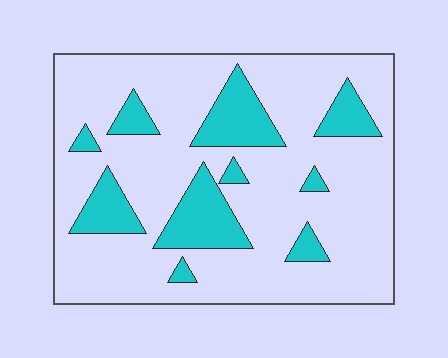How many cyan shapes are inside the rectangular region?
10.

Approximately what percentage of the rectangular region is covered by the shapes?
Approximately 20%.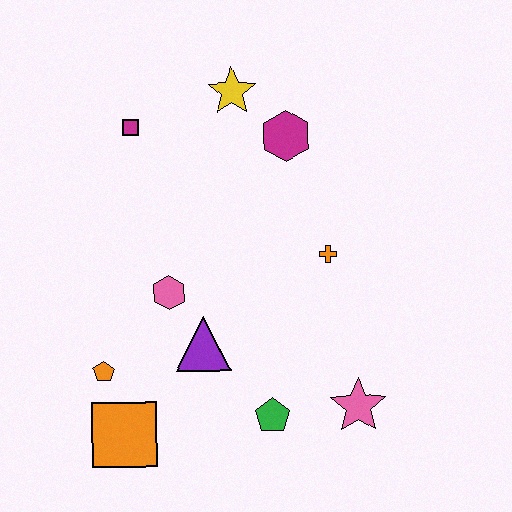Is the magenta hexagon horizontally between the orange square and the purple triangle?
No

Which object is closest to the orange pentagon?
The orange square is closest to the orange pentagon.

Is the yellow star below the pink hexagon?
No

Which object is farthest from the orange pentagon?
The yellow star is farthest from the orange pentagon.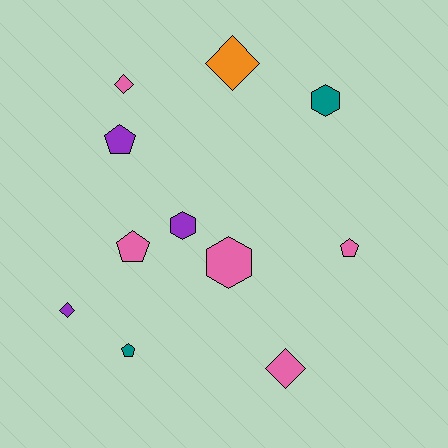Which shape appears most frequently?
Pentagon, with 4 objects.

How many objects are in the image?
There are 11 objects.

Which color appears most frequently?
Pink, with 5 objects.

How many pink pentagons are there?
There are 2 pink pentagons.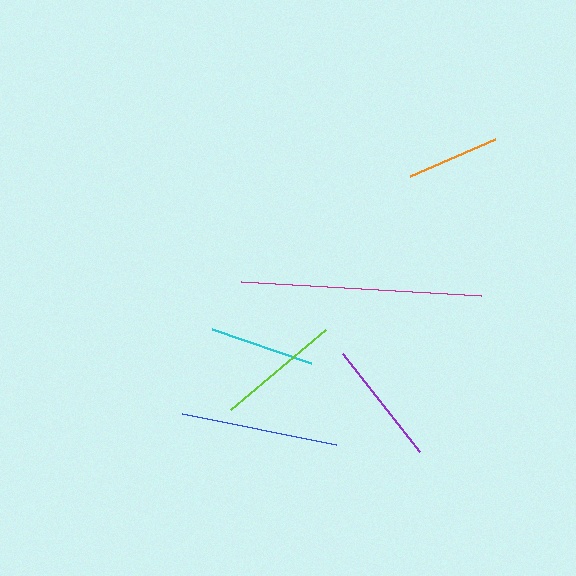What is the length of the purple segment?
The purple segment is approximately 125 pixels long.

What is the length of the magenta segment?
The magenta segment is approximately 241 pixels long.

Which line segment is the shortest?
The orange line is the shortest at approximately 92 pixels.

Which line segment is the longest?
The magenta line is the longest at approximately 241 pixels.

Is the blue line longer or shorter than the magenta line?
The magenta line is longer than the blue line.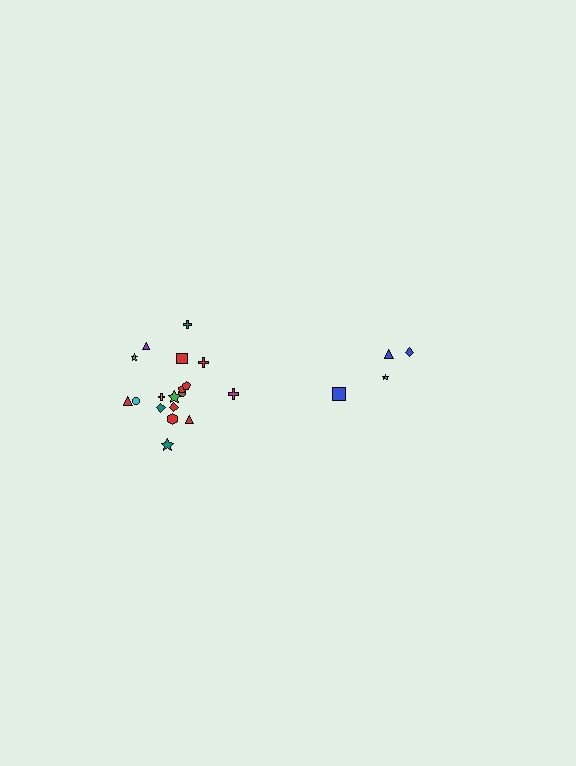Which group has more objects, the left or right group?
The left group.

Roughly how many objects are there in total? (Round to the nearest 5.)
Roughly 20 objects in total.